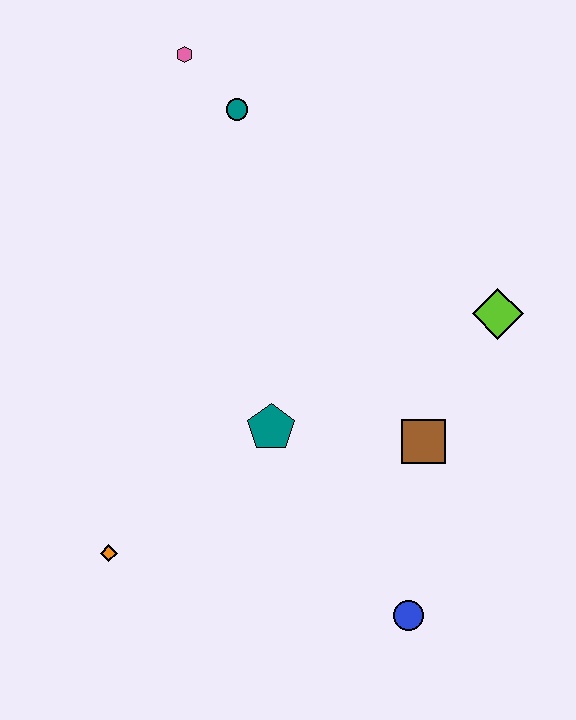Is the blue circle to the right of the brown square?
No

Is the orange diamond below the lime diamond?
Yes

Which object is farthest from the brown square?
The pink hexagon is farthest from the brown square.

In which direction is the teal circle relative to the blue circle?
The teal circle is above the blue circle.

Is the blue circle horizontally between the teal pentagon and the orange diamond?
No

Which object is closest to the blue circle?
The brown square is closest to the blue circle.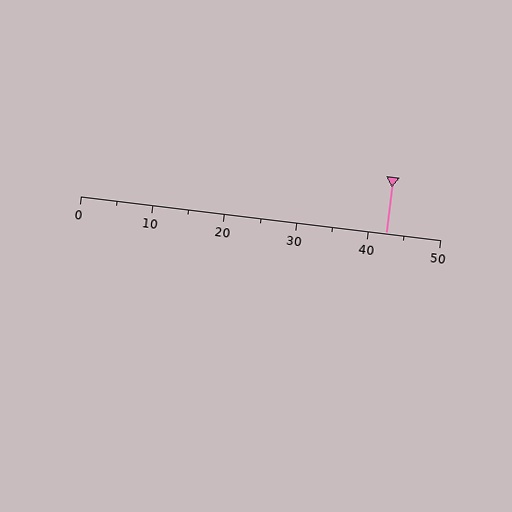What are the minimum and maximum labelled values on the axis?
The axis runs from 0 to 50.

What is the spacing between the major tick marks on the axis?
The major ticks are spaced 10 apart.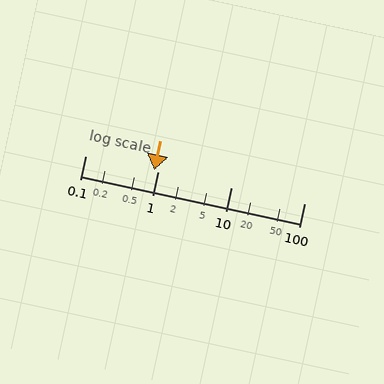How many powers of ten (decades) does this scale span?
The scale spans 3 decades, from 0.1 to 100.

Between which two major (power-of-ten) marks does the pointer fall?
The pointer is between 0.1 and 1.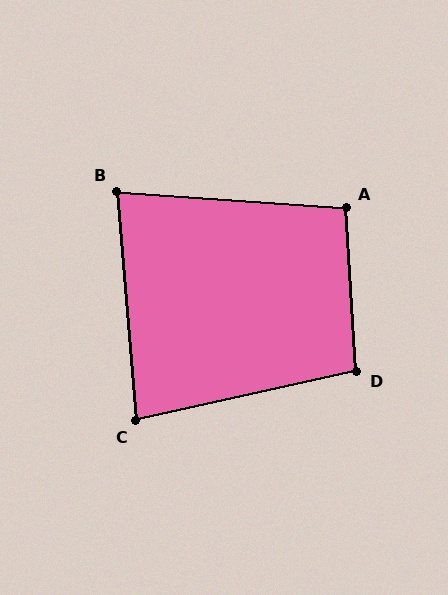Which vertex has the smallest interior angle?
B, at approximately 81 degrees.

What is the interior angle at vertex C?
Approximately 82 degrees (acute).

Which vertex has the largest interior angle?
D, at approximately 99 degrees.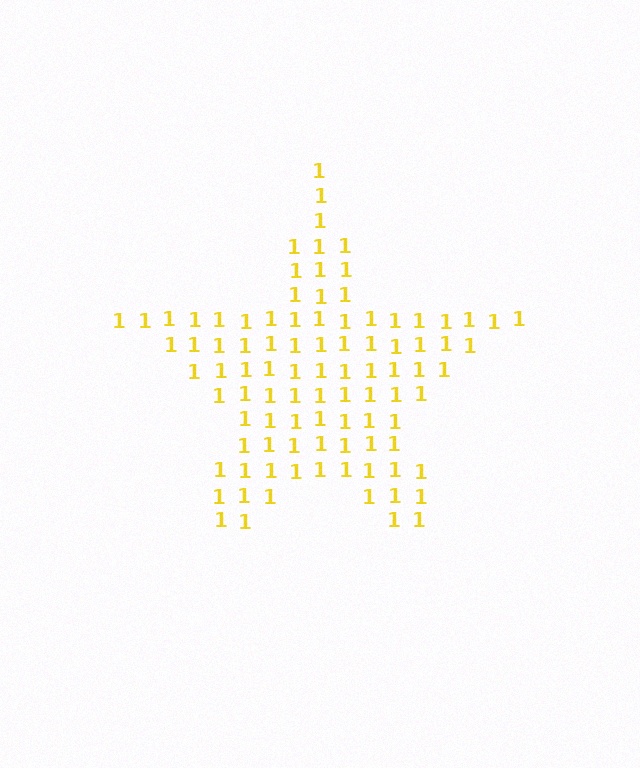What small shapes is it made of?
It is made of small digit 1's.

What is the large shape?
The large shape is a star.